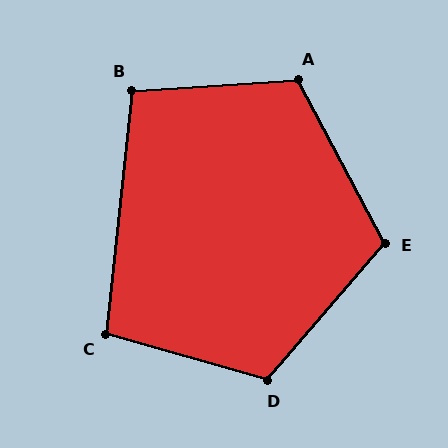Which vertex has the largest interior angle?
D, at approximately 115 degrees.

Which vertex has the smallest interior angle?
C, at approximately 100 degrees.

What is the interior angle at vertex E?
Approximately 111 degrees (obtuse).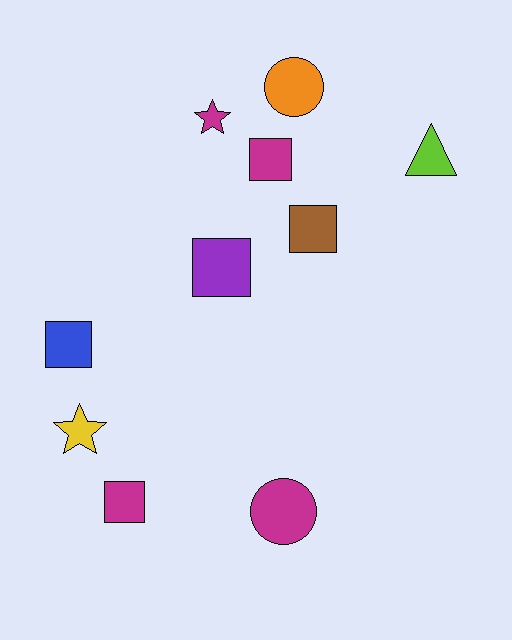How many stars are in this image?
There are 2 stars.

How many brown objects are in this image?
There is 1 brown object.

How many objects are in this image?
There are 10 objects.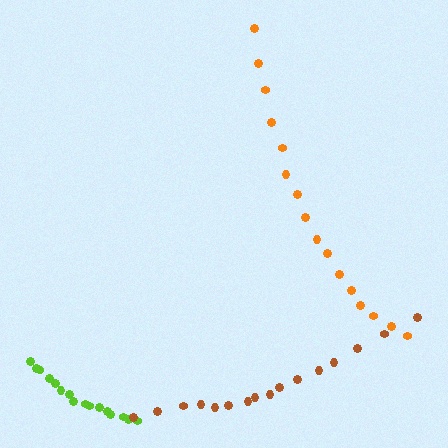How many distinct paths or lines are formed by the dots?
There are 3 distinct paths.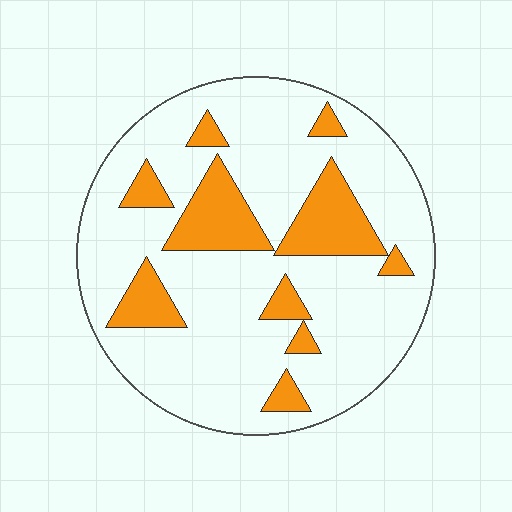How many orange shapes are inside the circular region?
10.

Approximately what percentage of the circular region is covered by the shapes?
Approximately 20%.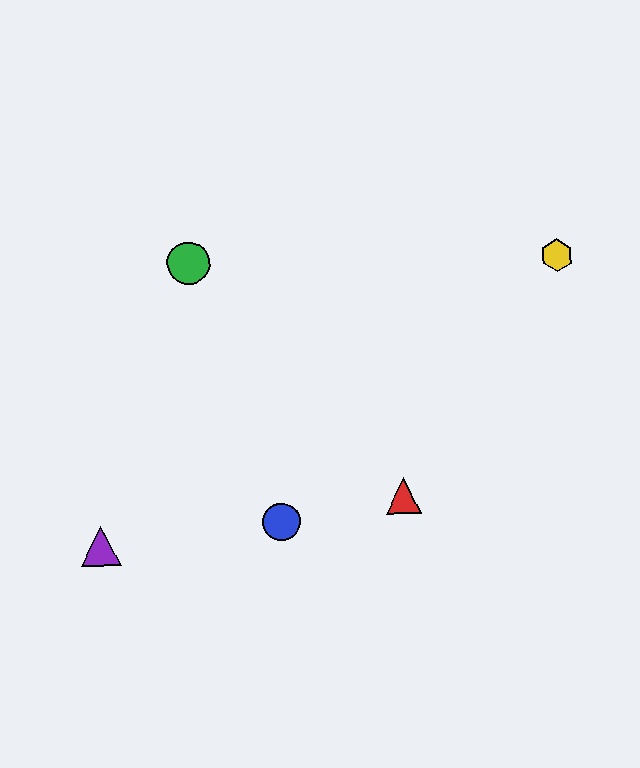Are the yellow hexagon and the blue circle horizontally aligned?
No, the yellow hexagon is at y≈255 and the blue circle is at y≈522.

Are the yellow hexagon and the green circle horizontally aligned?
Yes, both are at y≈255.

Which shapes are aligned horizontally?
The green circle, the yellow hexagon are aligned horizontally.